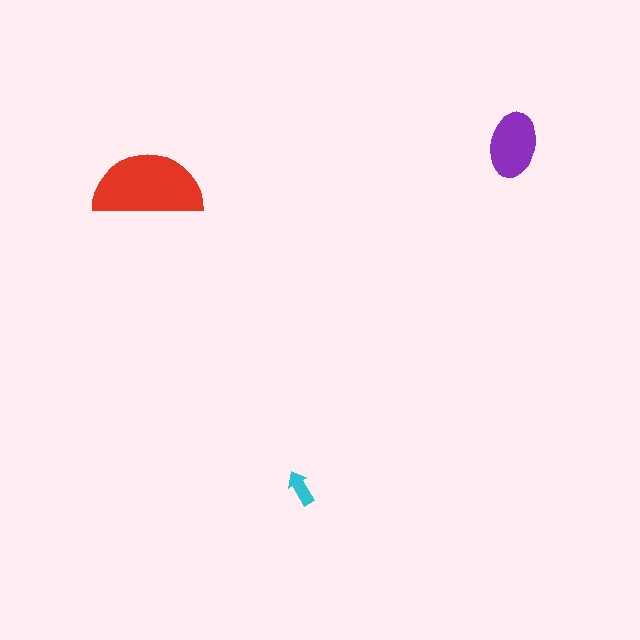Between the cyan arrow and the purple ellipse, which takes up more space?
The purple ellipse.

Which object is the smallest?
The cyan arrow.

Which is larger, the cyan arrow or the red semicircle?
The red semicircle.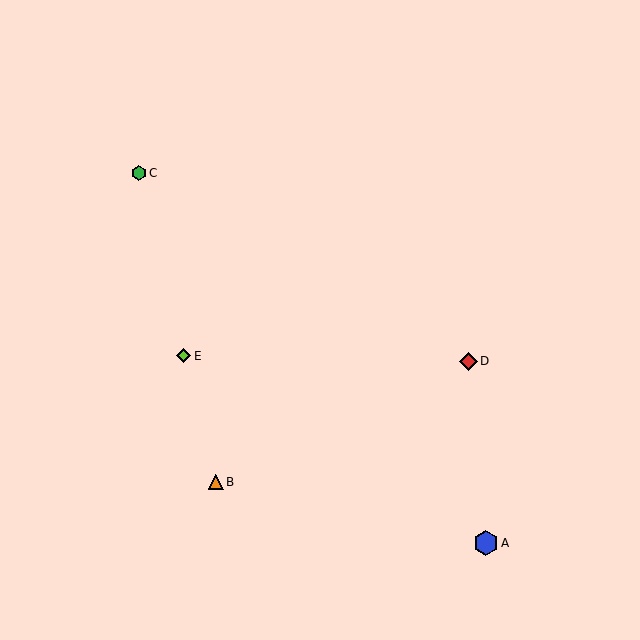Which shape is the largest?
The blue hexagon (labeled A) is the largest.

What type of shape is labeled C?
Shape C is a green hexagon.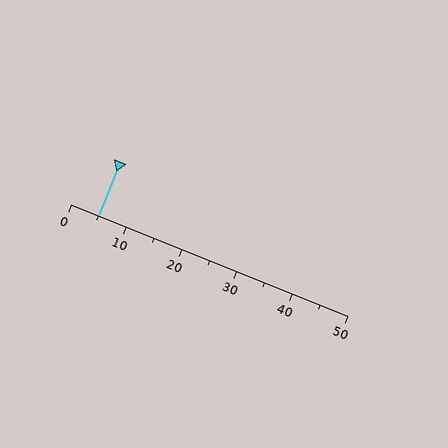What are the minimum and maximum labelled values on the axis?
The axis runs from 0 to 50.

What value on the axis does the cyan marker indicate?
The marker indicates approximately 5.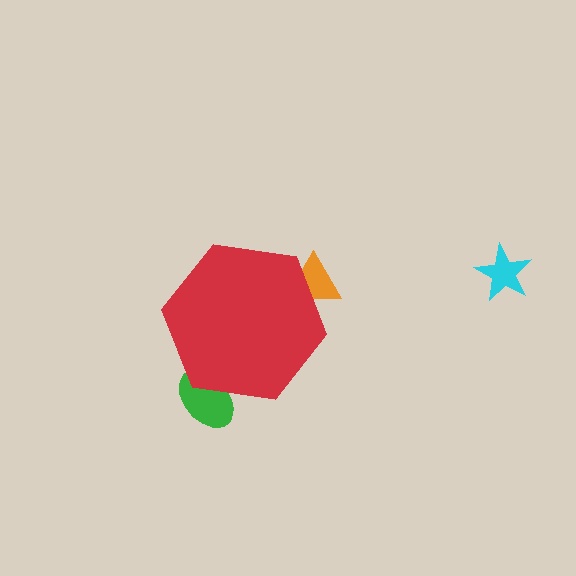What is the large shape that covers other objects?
A red hexagon.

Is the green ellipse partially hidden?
Yes, the green ellipse is partially hidden behind the red hexagon.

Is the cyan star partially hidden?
No, the cyan star is fully visible.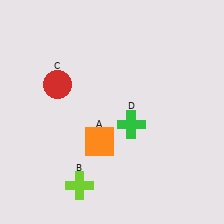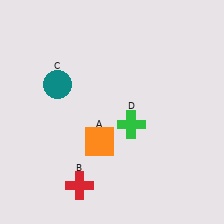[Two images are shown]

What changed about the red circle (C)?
In Image 1, C is red. In Image 2, it changed to teal.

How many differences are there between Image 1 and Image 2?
There are 2 differences between the two images.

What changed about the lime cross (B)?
In Image 1, B is lime. In Image 2, it changed to red.